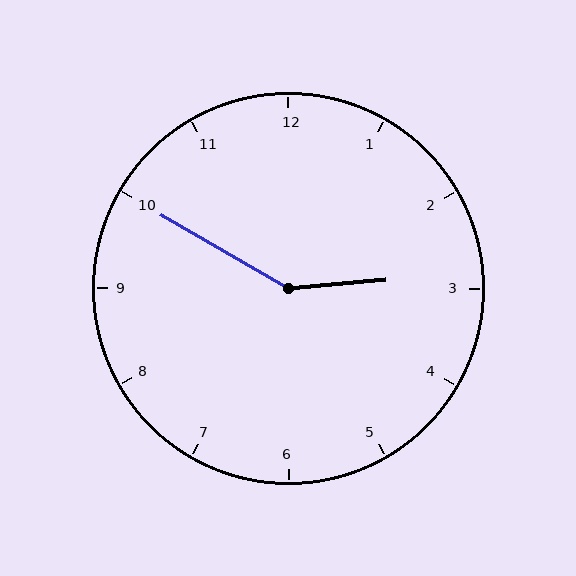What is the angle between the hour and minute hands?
Approximately 145 degrees.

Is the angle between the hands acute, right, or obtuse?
It is obtuse.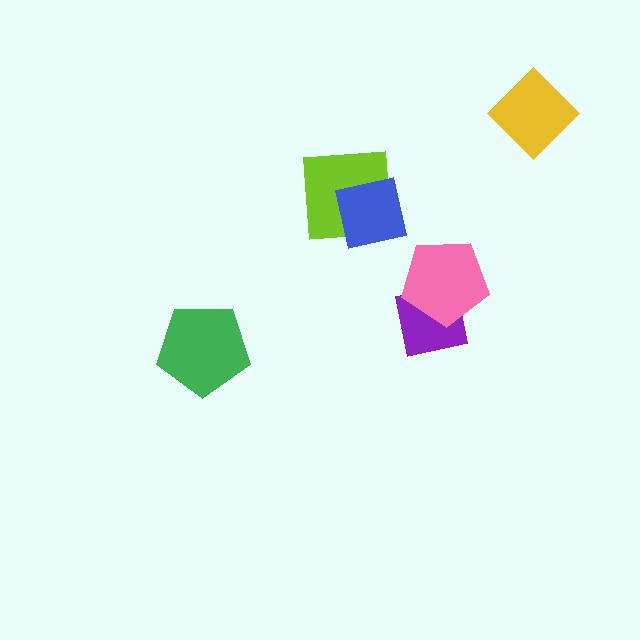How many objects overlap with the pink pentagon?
1 object overlaps with the pink pentagon.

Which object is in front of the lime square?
The blue square is in front of the lime square.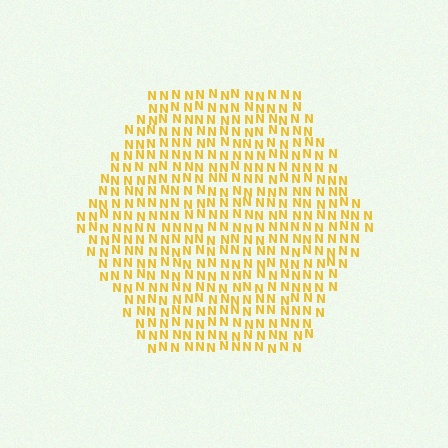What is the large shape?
The large shape is a hexagon.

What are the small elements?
The small elements are letter N's.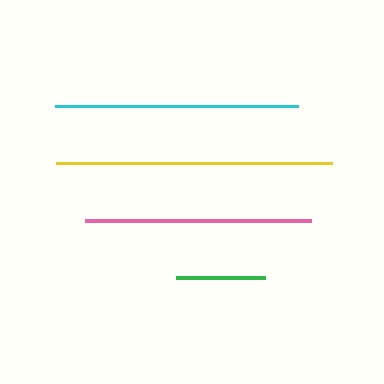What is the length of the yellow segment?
The yellow segment is approximately 276 pixels long.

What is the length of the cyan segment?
The cyan segment is approximately 243 pixels long.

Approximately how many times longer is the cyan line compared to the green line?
The cyan line is approximately 2.7 times the length of the green line.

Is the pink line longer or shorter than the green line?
The pink line is longer than the green line.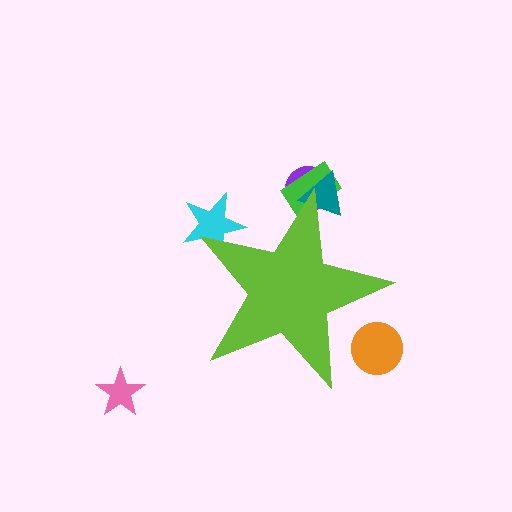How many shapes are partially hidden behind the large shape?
5 shapes are partially hidden.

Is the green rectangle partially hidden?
Yes, the green rectangle is partially hidden behind the lime star.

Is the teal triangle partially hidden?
Yes, the teal triangle is partially hidden behind the lime star.